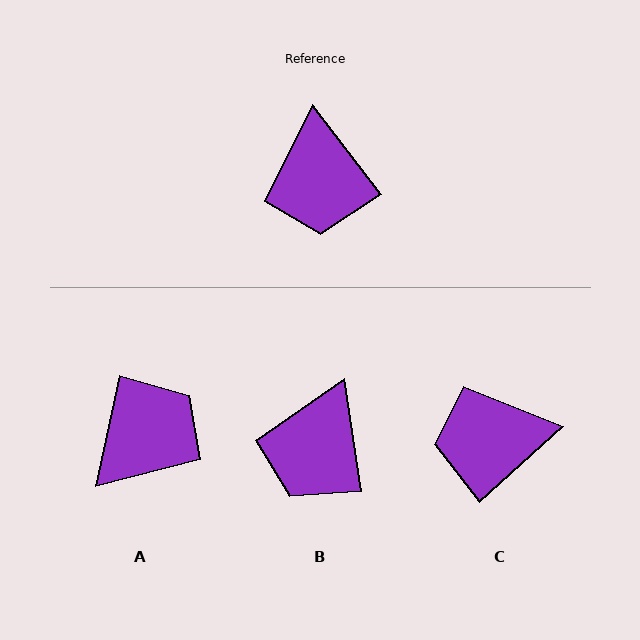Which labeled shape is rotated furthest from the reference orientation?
A, about 131 degrees away.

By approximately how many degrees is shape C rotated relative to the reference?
Approximately 85 degrees clockwise.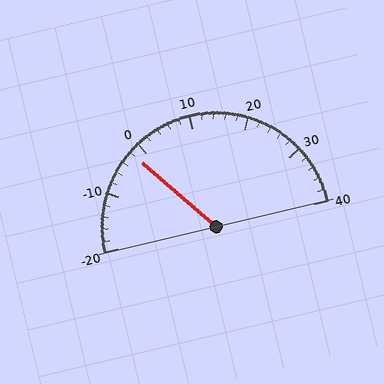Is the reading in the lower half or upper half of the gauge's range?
The reading is in the lower half of the range (-20 to 40).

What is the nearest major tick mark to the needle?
The nearest major tick mark is 0.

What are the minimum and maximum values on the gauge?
The gauge ranges from -20 to 40.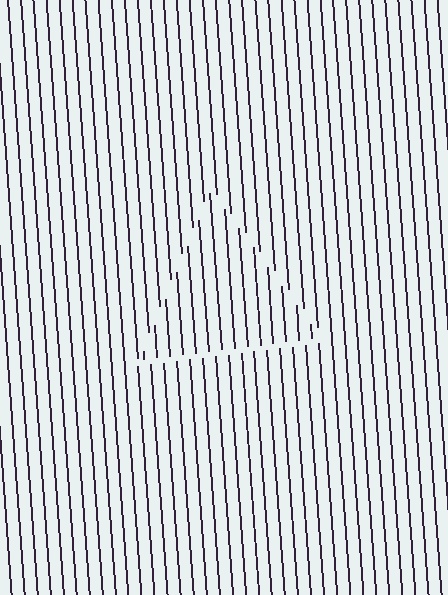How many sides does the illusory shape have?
3 sides — the line-ends trace a triangle.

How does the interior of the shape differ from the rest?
The interior of the shape contains the same grating, shifted by half a period — the contour is defined by the phase discontinuity where line-ends from the inner and outer gratings abut.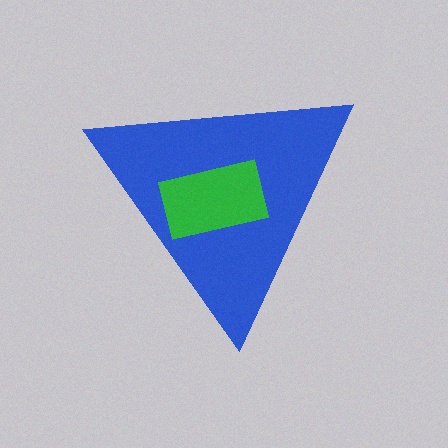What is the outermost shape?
The blue triangle.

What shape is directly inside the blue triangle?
The green rectangle.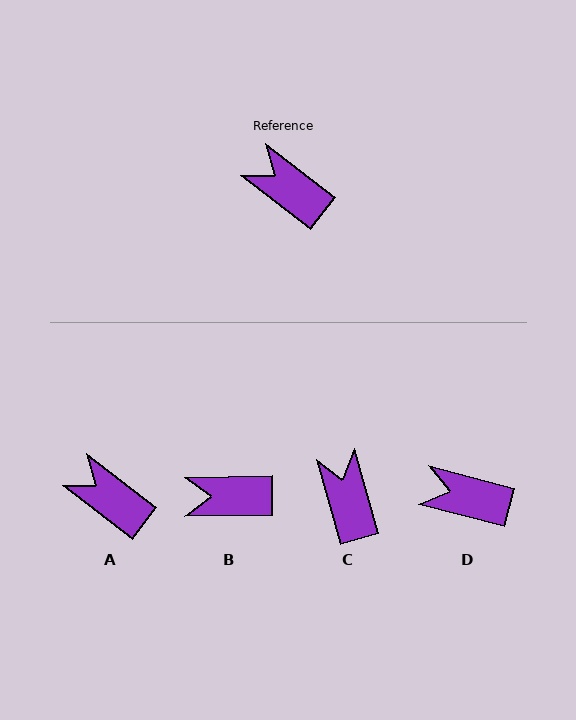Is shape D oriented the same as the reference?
No, it is off by about 23 degrees.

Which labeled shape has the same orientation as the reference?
A.